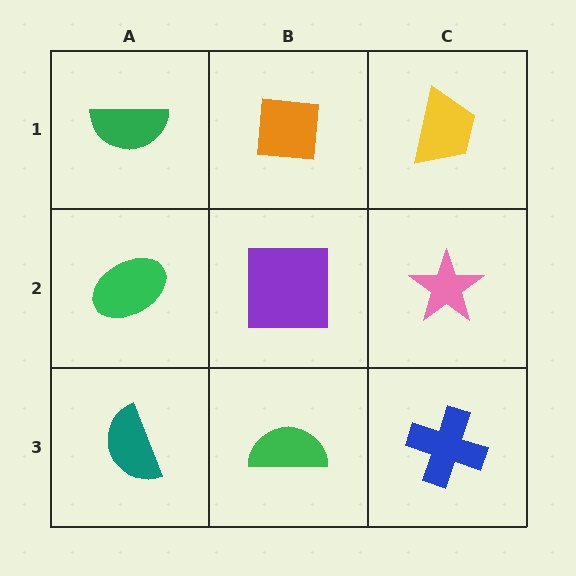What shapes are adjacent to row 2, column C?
A yellow trapezoid (row 1, column C), a blue cross (row 3, column C), a purple square (row 2, column B).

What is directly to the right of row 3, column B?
A blue cross.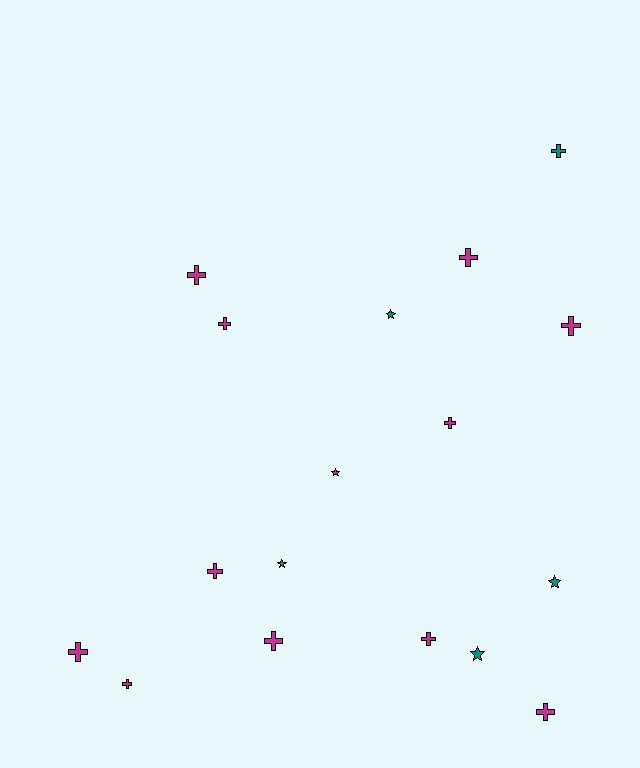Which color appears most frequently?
Magenta, with 12 objects.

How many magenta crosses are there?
There are 11 magenta crosses.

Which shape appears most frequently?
Cross, with 12 objects.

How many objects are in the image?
There are 17 objects.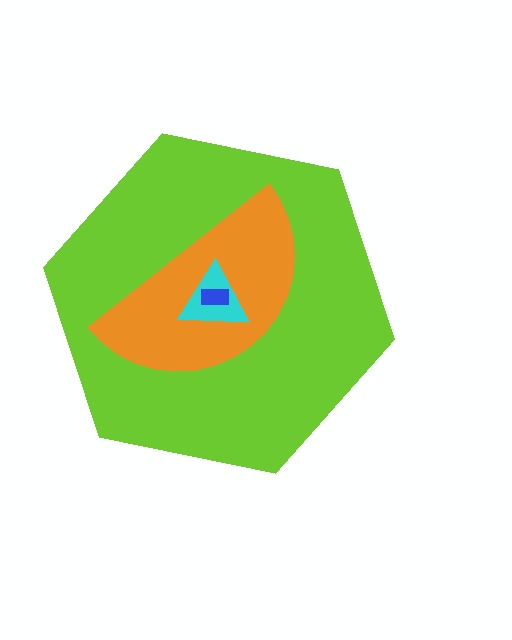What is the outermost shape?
The lime hexagon.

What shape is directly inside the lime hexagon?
The orange semicircle.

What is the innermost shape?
The blue rectangle.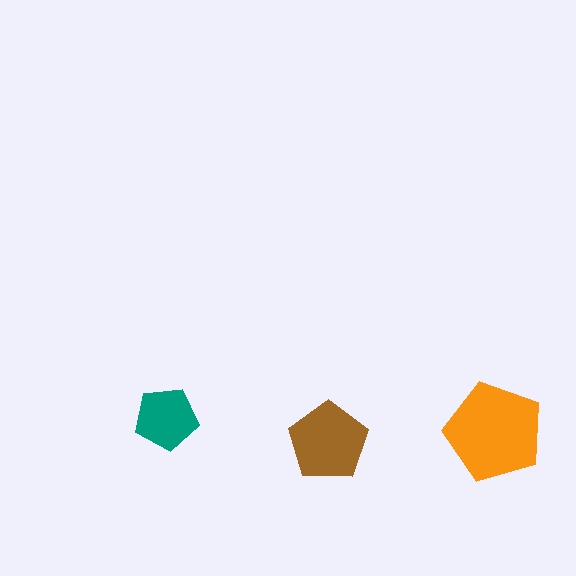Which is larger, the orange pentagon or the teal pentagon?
The orange one.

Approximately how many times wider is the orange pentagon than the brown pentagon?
About 1.5 times wider.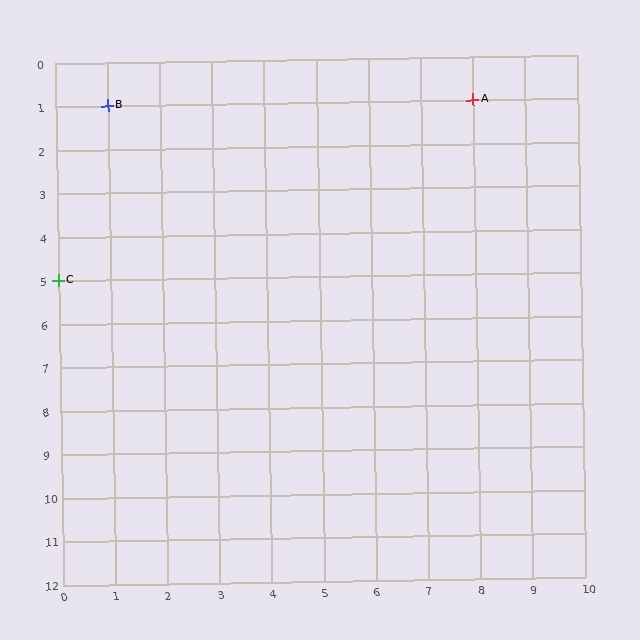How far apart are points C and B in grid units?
Points C and B are 1 column and 4 rows apart (about 4.1 grid units diagonally).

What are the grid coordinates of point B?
Point B is at grid coordinates (1, 1).